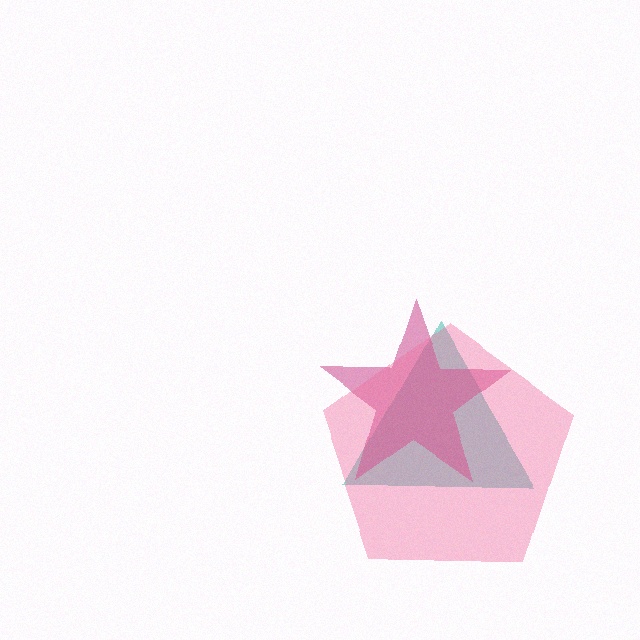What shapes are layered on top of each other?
The layered shapes are: a teal triangle, a magenta star, a pink pentagon.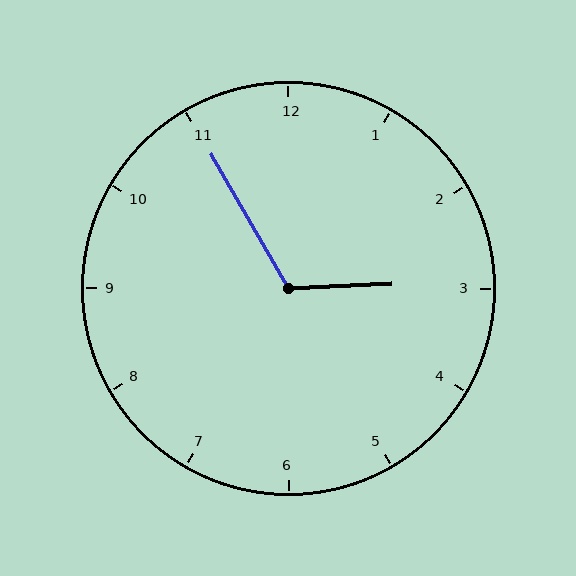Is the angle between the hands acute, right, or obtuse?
It is obtuse.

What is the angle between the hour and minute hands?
Approximately 118 degrees.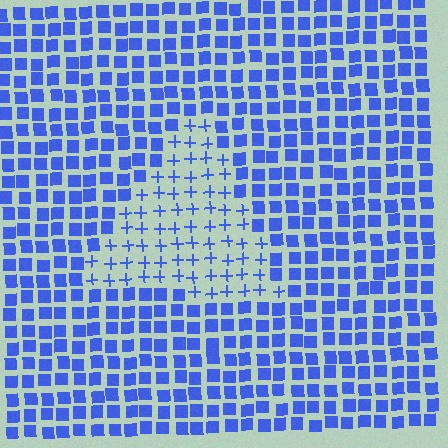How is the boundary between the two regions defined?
The boundary is defined by a change in element shape: plus signs inside vs. squares outside. All elements share the same color and spacing.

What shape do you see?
I see a triangle.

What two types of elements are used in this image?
The image uses plus signs inside the triangle region and squares outside it.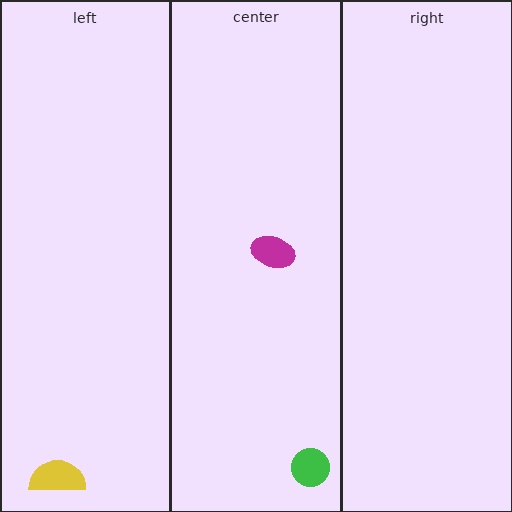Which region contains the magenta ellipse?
The center region.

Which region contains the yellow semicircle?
The left region.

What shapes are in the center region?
The green circle, the magenta ellipse.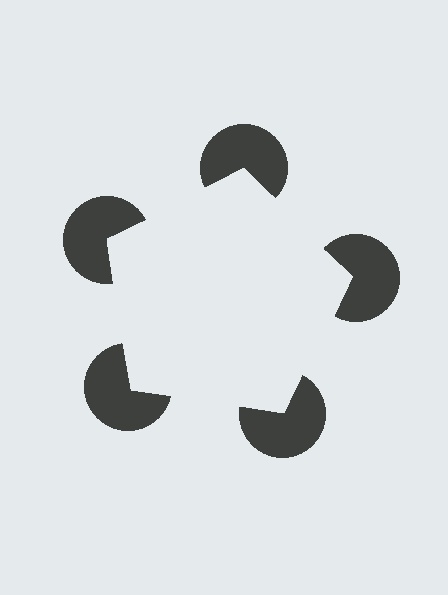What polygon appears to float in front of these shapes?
An illusory pentagon — its edges are inferred from the aligned wedge cuts in the pac-man discs, not physically drawn.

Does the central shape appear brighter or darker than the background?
It typically appears slightly brighter than the background, even though no actual brightness change is drawn.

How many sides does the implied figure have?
5 sides.